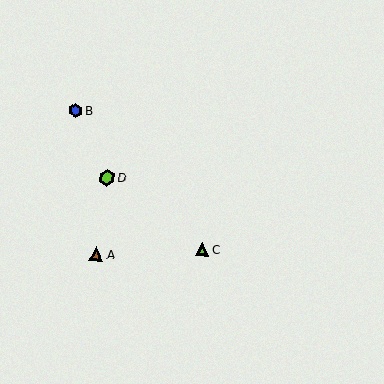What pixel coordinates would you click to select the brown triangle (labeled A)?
Click at (96, 254) to select the brown triangle A.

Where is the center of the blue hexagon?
The center of the blue hexagon is at (75, 110).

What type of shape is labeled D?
Shape D is a lime hexagon.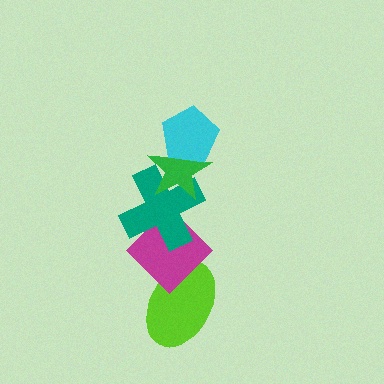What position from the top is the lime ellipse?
The lime ellipse is 5th from the top.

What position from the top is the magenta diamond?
The magenta diamond is 4th from the top.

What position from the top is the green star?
The green star is 2nd from the top.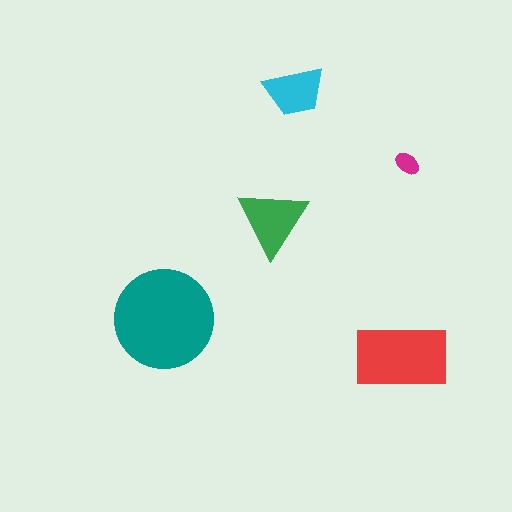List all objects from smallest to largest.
The magenta ellipse, the cyan trapezoid, the green triangle, the red rectangle, the teal circle.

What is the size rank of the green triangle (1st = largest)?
3rd.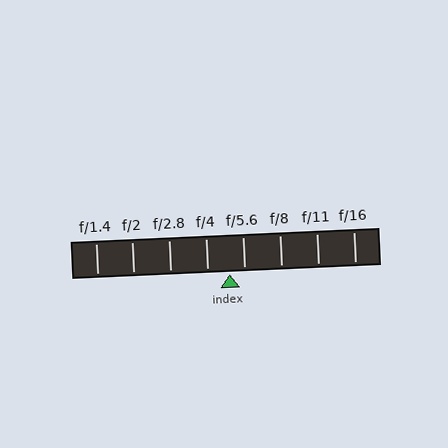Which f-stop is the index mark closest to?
The index mark is closest to f/5.6.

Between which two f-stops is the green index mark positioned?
The index mark is between f/4 and f/5.6.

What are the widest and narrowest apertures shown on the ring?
The widest aperture shown is f/1.4 and the narrowest is f/16.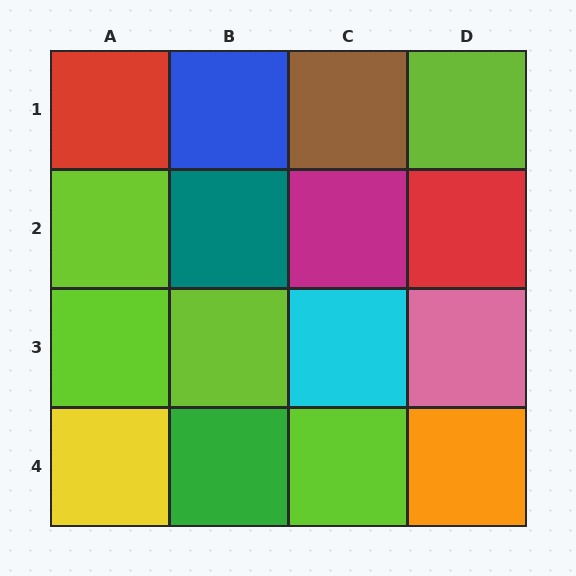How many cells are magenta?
1 cell is magenta.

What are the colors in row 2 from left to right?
Lime, teal, magenta, red.